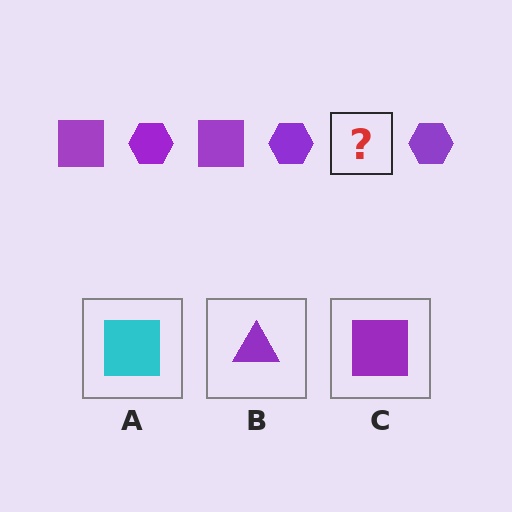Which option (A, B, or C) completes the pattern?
C.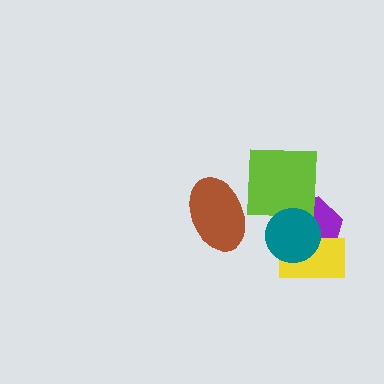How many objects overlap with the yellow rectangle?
2 objects overlap with the yellow rectangle.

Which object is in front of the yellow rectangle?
The teal circle is in front of the yellow rectangle.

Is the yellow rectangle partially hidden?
Yes, it is partially covered by another shape.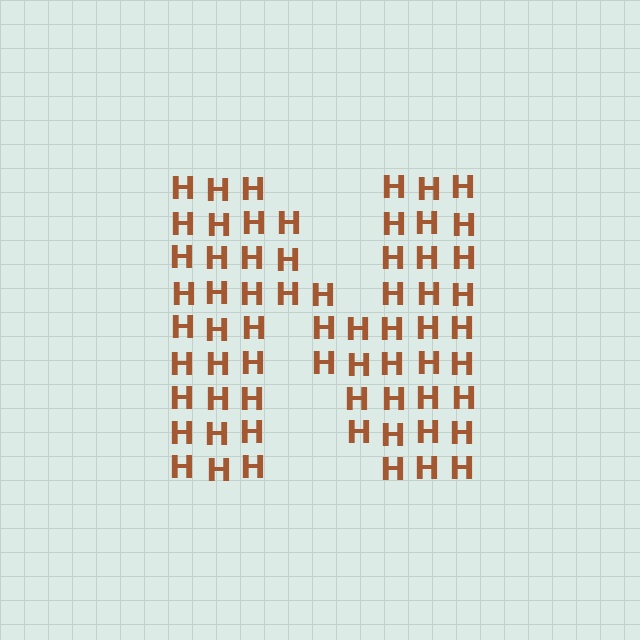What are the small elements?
The small elements are letter H's.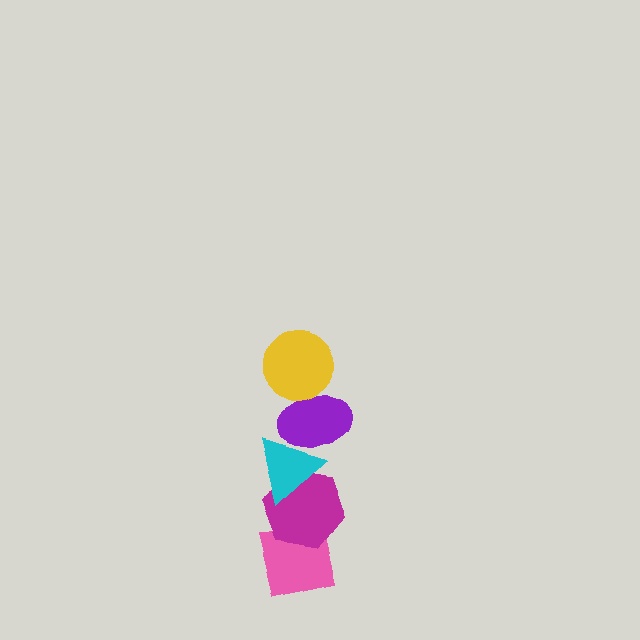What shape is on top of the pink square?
The magenta hexagon is on top of the pink square.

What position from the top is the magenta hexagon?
The magenta hexagon is 4th from the top.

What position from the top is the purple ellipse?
The purple ellipse is 2nd from the top.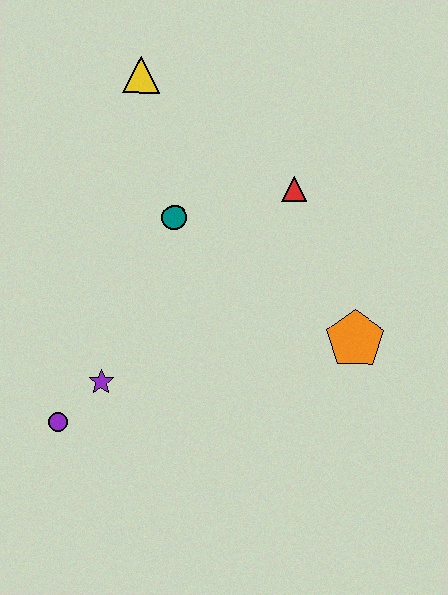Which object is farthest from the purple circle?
The yellow triangle is farthest from the purple circle.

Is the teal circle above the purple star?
Yes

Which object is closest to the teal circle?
The red triangle is closest to the teal circle.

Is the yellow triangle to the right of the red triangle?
No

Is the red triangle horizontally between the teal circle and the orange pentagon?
Yes